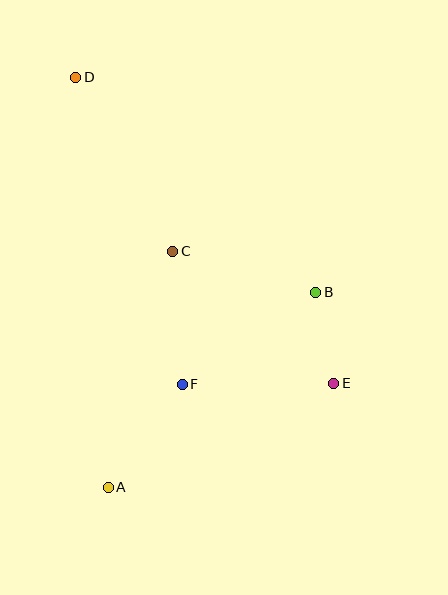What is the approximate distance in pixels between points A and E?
The distance between A and E is approximately 248 pixels.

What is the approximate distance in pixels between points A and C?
The distance between A and C is approximately 244 pixels.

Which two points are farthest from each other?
Points A and D are farthest from each other.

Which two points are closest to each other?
Points B and E are closest to each other.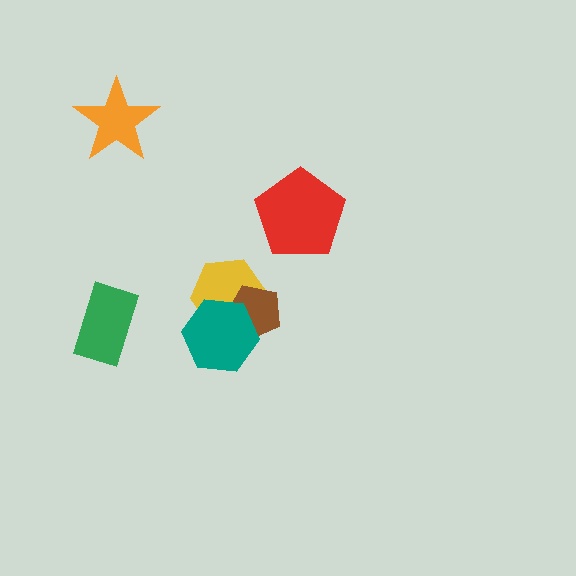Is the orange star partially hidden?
No, no other shape covers it.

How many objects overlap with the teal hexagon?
2 objects overlap with the teal hexagon.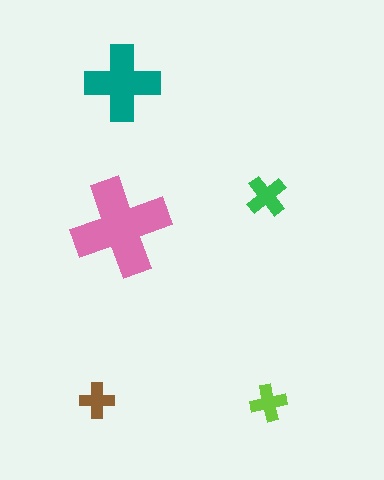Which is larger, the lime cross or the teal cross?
The teal one.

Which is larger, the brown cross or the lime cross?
The lime one.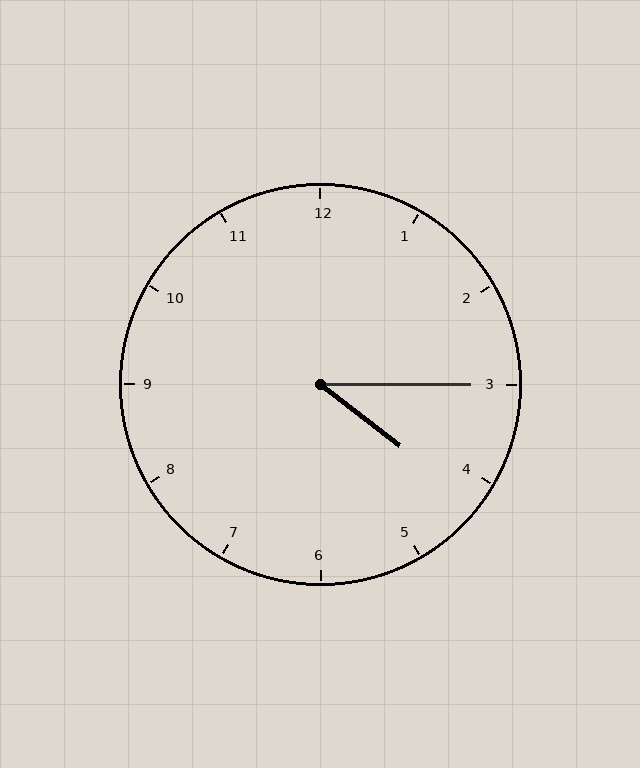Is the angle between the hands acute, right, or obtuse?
It is acute.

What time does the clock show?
4:15.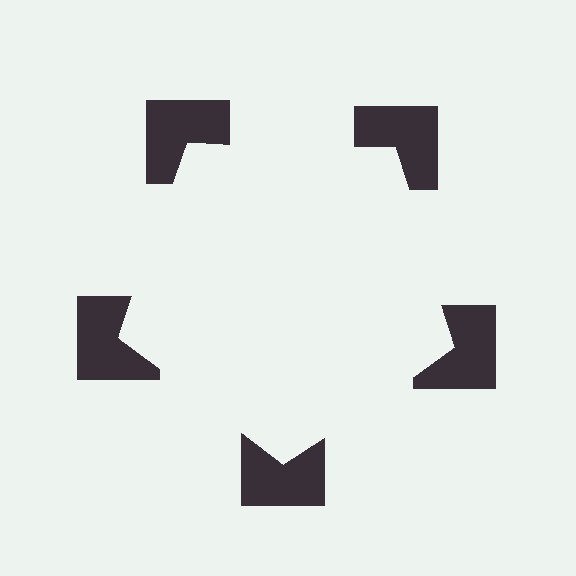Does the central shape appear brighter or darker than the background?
It typically appears slightly brighter than the background, even though no actual brightness change is drawn.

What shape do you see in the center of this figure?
An illusory pentagon — its edges are inferred from the aligned wedge cuts in the notched squares, not physically drawn.